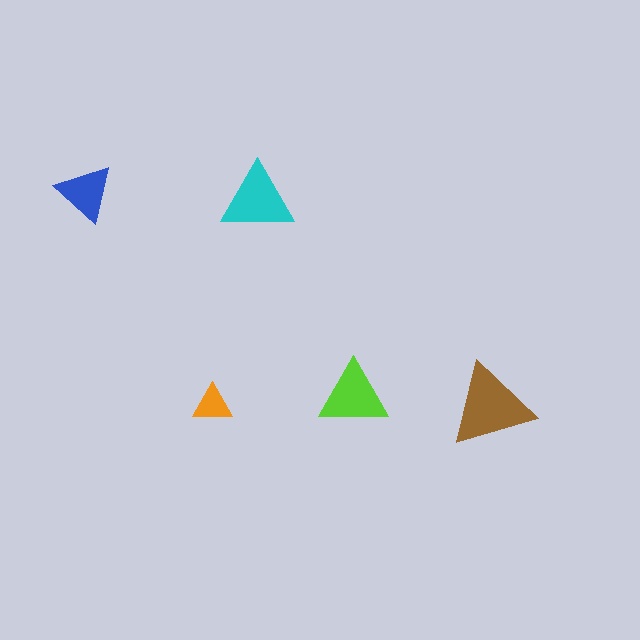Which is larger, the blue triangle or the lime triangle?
The lime one.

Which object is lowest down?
The brown triangle is bottommost.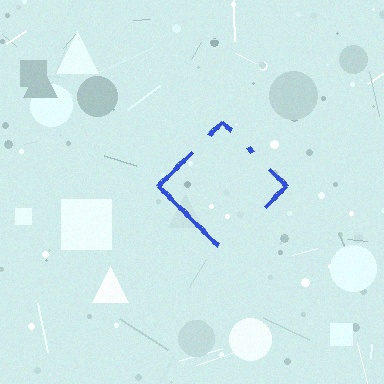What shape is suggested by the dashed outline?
The dashed outline suggests a diamond.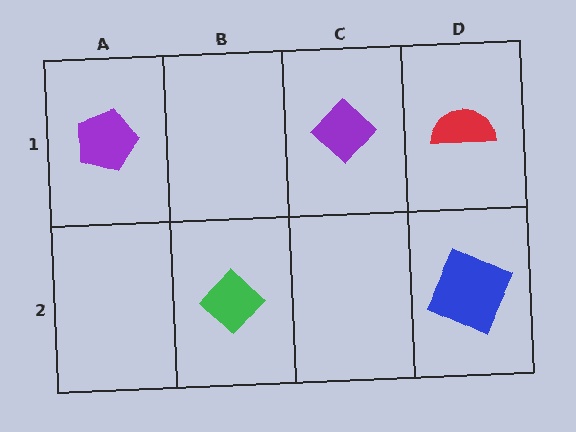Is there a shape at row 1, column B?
No, that cell is empty.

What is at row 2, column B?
A green diamond.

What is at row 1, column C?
A purple diamond.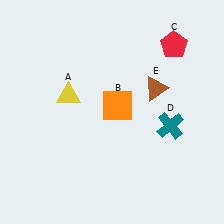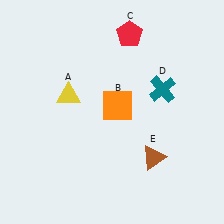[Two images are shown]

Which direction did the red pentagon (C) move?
The red pentagon (C) moved left.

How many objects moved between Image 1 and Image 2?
3 objects moved between the two images.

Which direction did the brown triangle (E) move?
The brown triangle (E) moved down.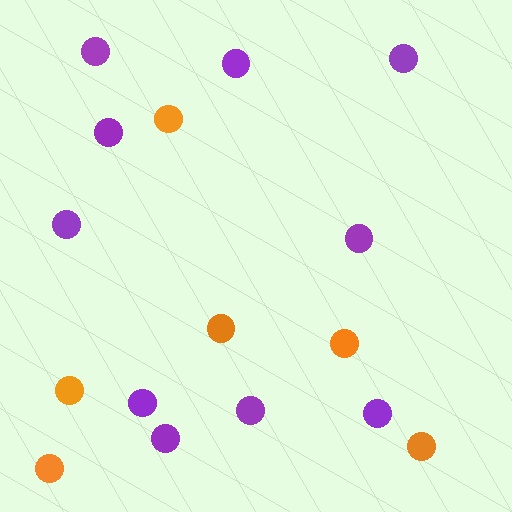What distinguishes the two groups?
There are 2 groups: one group of purple circles (10) and one group of orange circles (6).